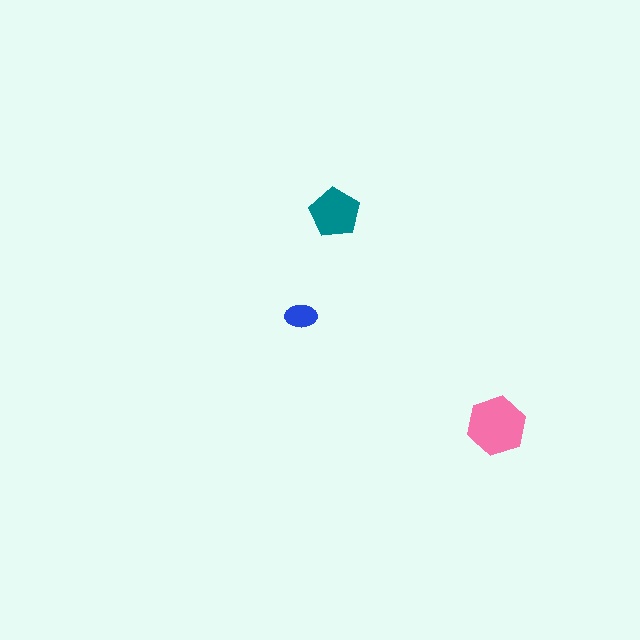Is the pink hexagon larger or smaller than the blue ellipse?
Larger.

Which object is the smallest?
The blue ellipse.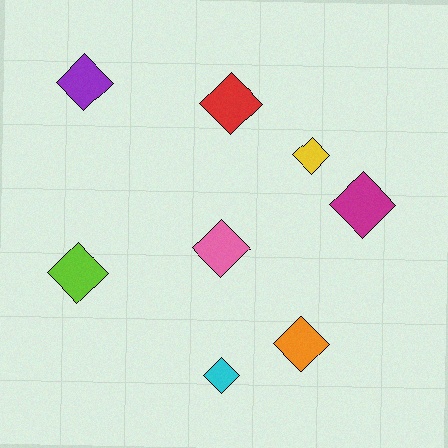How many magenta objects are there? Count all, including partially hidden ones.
There is 1 magenta object.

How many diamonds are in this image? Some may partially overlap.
There are 8 diamonds.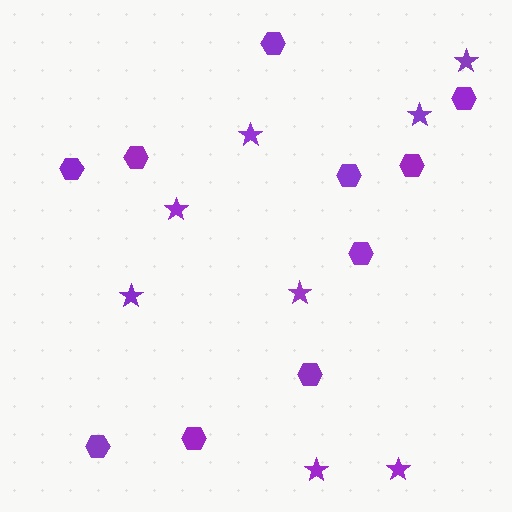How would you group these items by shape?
There are 2 groups: one group of stars (8) and one group of hexagons (10).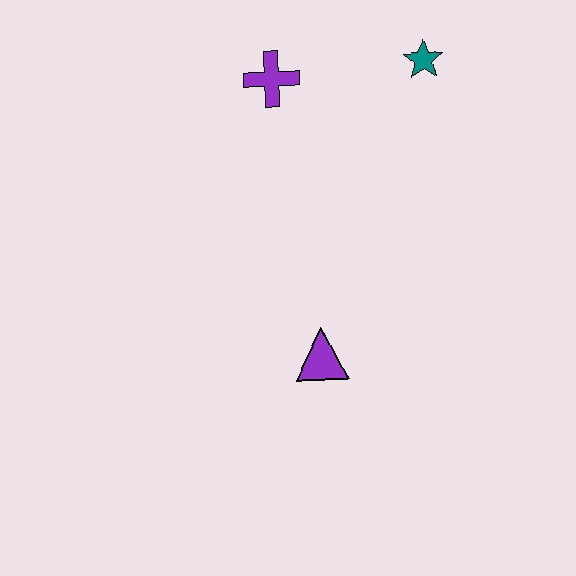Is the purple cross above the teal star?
No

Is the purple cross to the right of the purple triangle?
No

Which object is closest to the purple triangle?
The purple cross is closest to the purple triangle.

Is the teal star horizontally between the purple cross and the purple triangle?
No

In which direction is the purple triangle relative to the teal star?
The purple triangle is below the teal star.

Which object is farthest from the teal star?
The purple triangle is farthest from the teal star.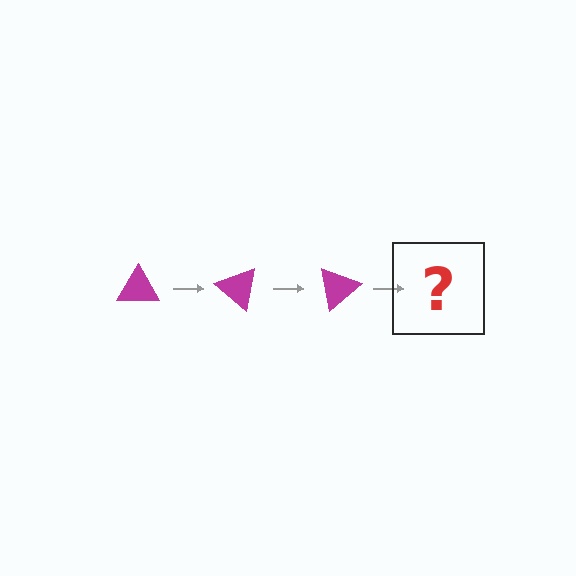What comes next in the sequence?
The next element should be a magenta triangle rotated 120 degrees.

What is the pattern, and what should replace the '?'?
The pattern is that the triangle rotates 40 degrees each step. The '?' should be a magenta triangle rotated 120 degrees.